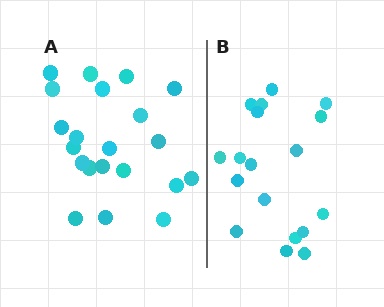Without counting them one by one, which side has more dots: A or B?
Region A (the left region) has more dots.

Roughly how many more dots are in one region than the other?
Region A has just a few more — roughly 2 or 3 more dots than region B.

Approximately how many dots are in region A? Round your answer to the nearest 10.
About 20 dots. (The exact count is 21, which rounds to 20.)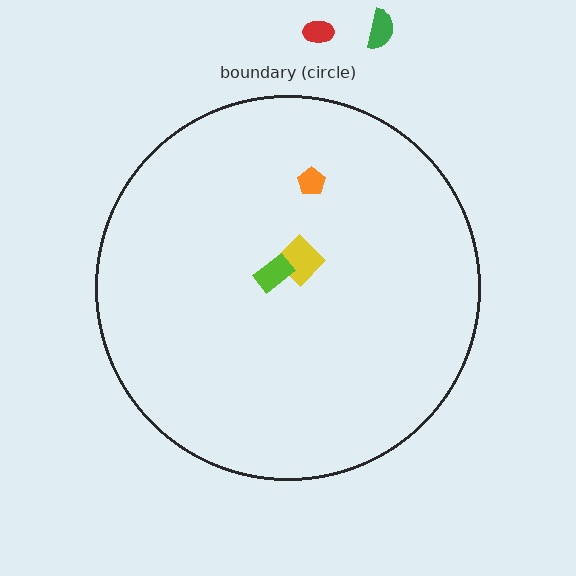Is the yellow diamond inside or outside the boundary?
Inside.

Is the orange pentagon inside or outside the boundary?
Inside.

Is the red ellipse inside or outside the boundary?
Outside.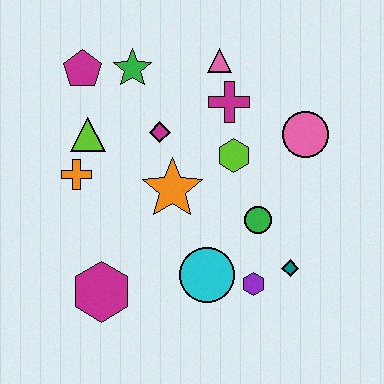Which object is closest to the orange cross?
The lime triangle is closest to the orange cross.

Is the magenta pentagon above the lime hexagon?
Yes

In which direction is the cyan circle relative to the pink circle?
The cyan circle is below the pink circle.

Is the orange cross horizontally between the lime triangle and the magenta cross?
No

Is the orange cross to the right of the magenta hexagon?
No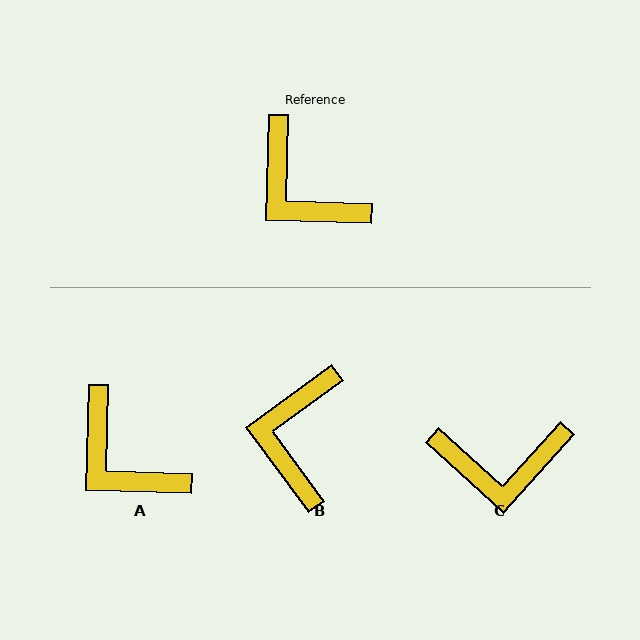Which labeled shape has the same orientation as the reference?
A.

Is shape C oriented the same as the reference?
No, it is off by about 50 degrees.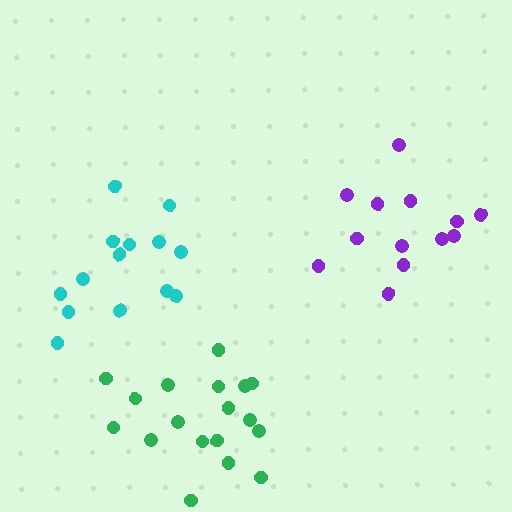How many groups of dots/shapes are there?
There are 3 groups.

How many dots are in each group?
Group 1: 13 dots, Group 2: 14 dots, Group 3: 18 dots (45 total).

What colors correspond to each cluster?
The clusters are colored: purple, cyan, green.